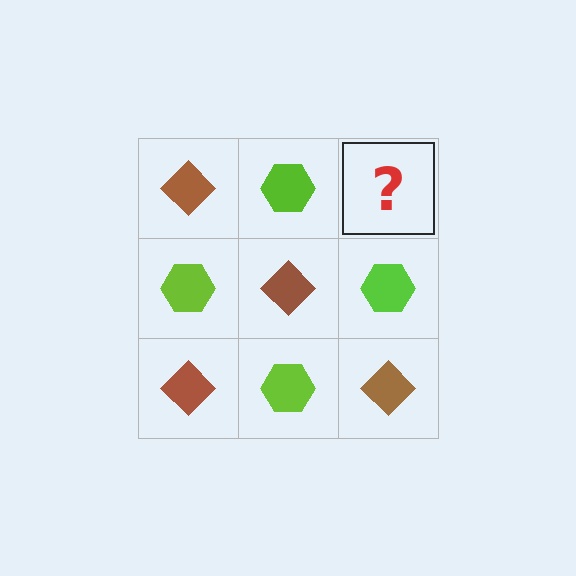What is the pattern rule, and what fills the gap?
The rule is that it alternates brown diamond and lime hexagon in a checkerboard pattern. The gap should be filled with a brown diamond.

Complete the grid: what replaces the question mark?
The question mark should be replaced with a brown diamond.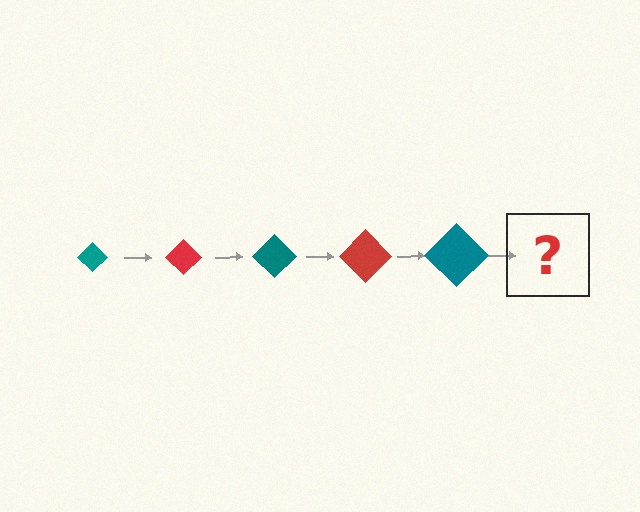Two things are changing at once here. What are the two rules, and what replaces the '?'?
The two rules are that the diamond grows larger each step and the color cycles through teal and red. The '?' should be a red diamond, larger than the previous one.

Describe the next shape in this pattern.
It should be a red diamond, larger than the previous one.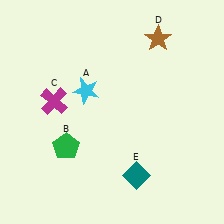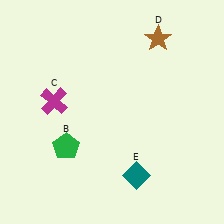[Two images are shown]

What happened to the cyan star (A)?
The cyan star (A) was removed in Image 2. It was in the top-left area of Image 1.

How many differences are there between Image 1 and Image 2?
There is 1 difference between the two images.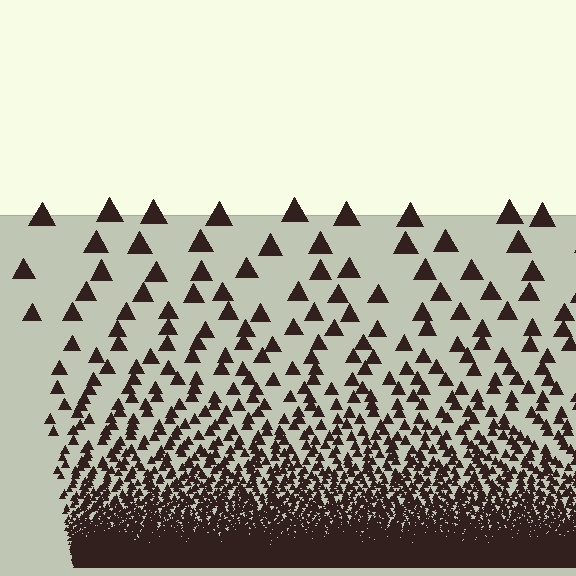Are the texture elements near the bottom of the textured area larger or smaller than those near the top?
Smaller. The gradient is inverted — elements near the bottom are smaller and denser.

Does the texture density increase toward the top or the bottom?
Density increases toward the bottom.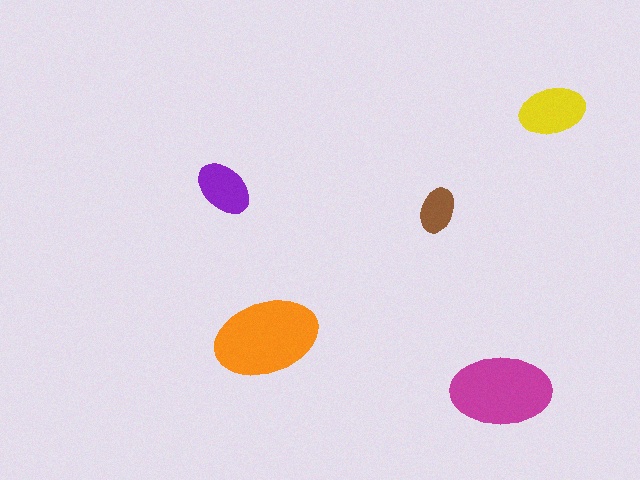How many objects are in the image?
There are 5 objects in the image.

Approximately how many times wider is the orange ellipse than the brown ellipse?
About 2.5 times wider.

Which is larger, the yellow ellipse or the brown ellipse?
The yellow one.